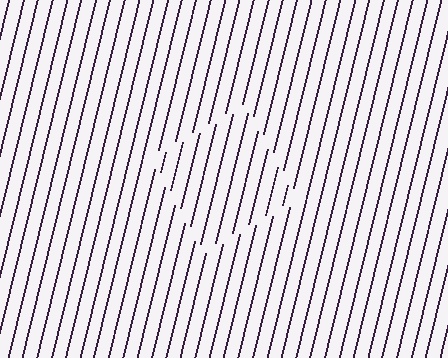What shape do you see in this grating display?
An illusory square. The interior of the shape contains the same grating, shifted by half a period — the contour is defined by the phase discontinuity where line-ends from the inner and outer gratings abut.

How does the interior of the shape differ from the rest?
The interior of the shape contains the same grating, shifted by half a period — the contour is defined by the phase discontinuity where line-ends from the inner and outer gratings abut.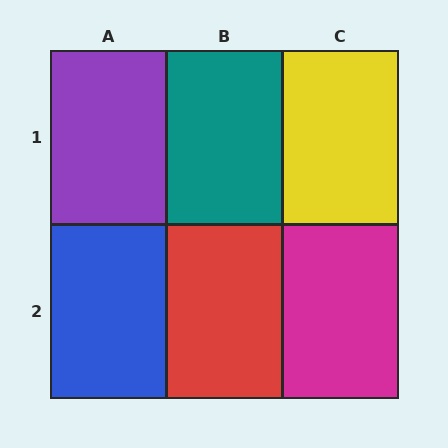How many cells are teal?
1 cell is teal.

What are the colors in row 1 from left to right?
Purple, teal, yellow.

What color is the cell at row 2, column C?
Magenta.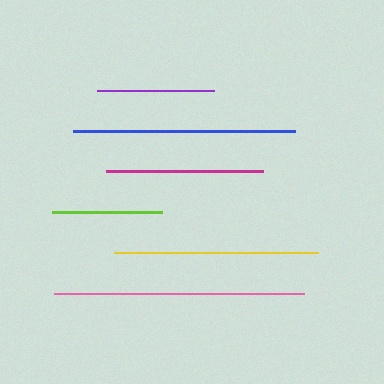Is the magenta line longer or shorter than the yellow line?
The yellow line is longer than the magenta line.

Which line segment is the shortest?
The lime line is the shortest at approximately 110 pixels.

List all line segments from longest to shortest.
From longest to shortest: pink, blue, yellow, magenta, purple, lime.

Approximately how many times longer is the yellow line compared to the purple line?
The yellow line is approximately 1.8 times the length of the purple line.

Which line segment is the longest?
The pink line is the longest at approximately 250 pixels.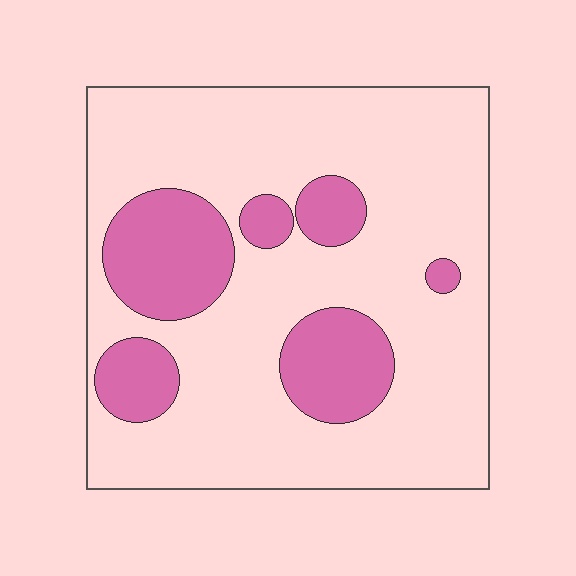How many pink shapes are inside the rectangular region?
6.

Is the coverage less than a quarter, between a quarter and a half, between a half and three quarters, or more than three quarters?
Less than a quarter.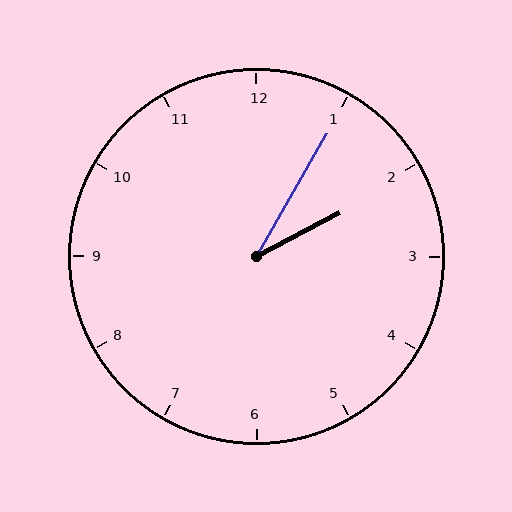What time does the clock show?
2:05.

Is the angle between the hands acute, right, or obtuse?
It is acute.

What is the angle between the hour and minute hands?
Approximately 32 degrees.